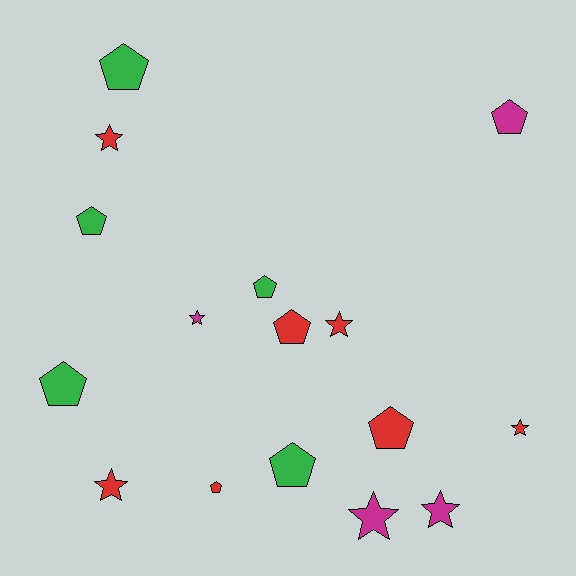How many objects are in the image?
There are 16 objects.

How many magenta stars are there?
There are 3 magenta stars.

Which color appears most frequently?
Red, with 7 objects.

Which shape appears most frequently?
Pentagon, with 9 objects.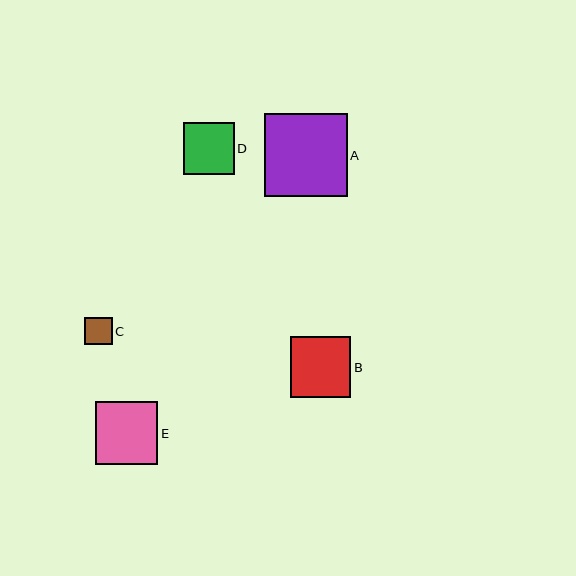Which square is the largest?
Square A is the largest with a size of approximately 83 pixels.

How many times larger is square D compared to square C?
Square D is approximately 1.9 times the size of square C.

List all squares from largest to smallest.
From largest to smallest: A, E, B, D, C.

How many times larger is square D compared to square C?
Square D is approximately 1.9 times the size of square C.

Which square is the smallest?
Square C is the smallest with a size of approximately 27 pixels.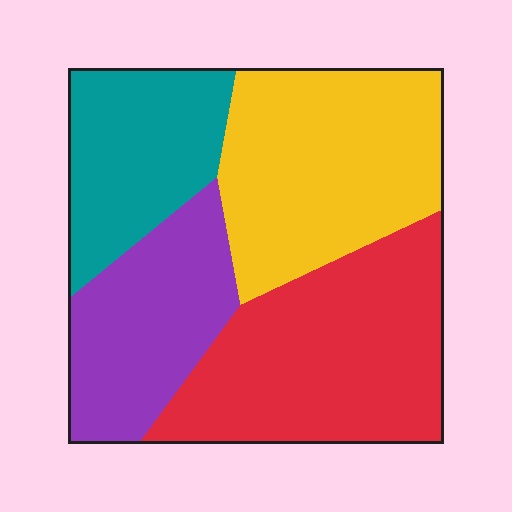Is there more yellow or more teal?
Yellow.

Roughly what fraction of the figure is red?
Red covers around 30% of the figure.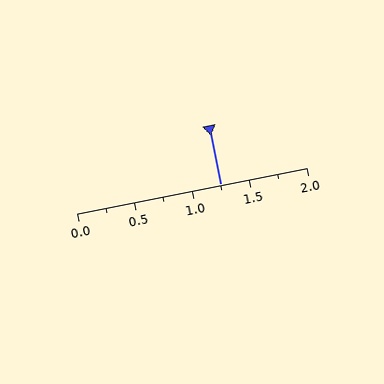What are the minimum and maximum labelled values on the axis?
The axis runs from 0.0 to 2.0.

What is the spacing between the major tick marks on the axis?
The major ticks are spaced 0.5 apart.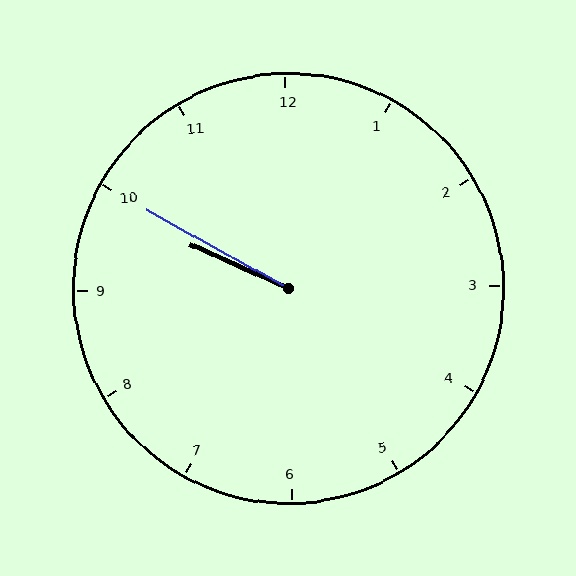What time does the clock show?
9:50.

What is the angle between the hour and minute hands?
Approximately 5 degrees.